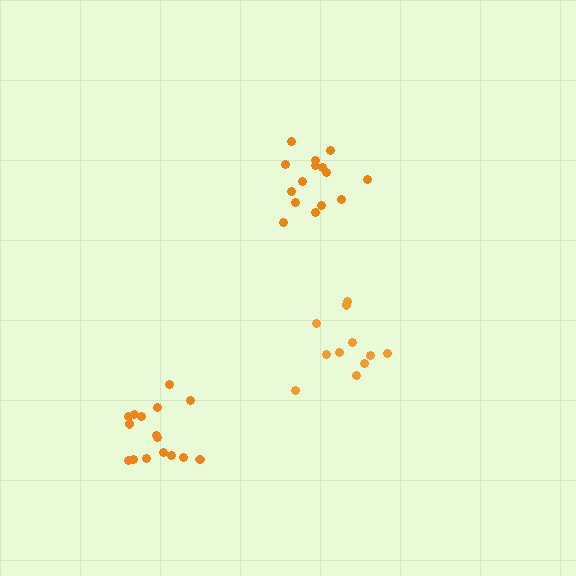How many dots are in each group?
Group 1: 15 dots, Group 2: 16 dots, Group 3: 11 dots (42 total).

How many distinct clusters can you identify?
There are 3 distinct clusters.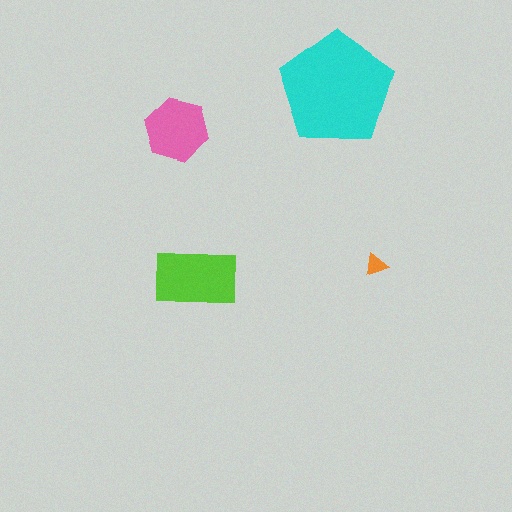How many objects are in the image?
There are 4 objects in the image.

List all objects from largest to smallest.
The cyan pentagon, the lime rectangle, the pink hexagon, the orange triangle.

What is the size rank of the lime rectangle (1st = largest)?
2nd.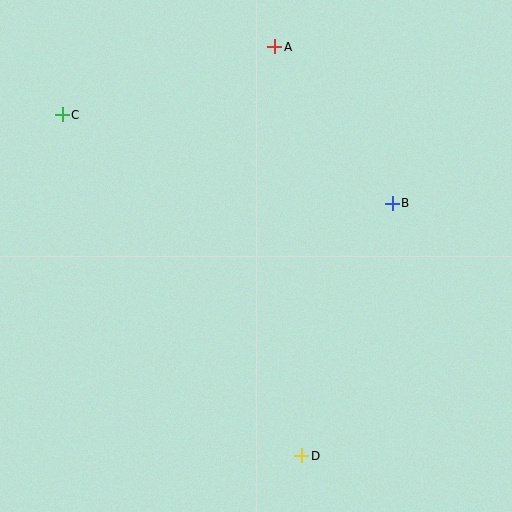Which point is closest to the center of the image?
Point B at (392, 203) is closest to the center.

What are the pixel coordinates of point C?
Point C is at (62, 115).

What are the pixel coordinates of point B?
Point B is at (392, 203).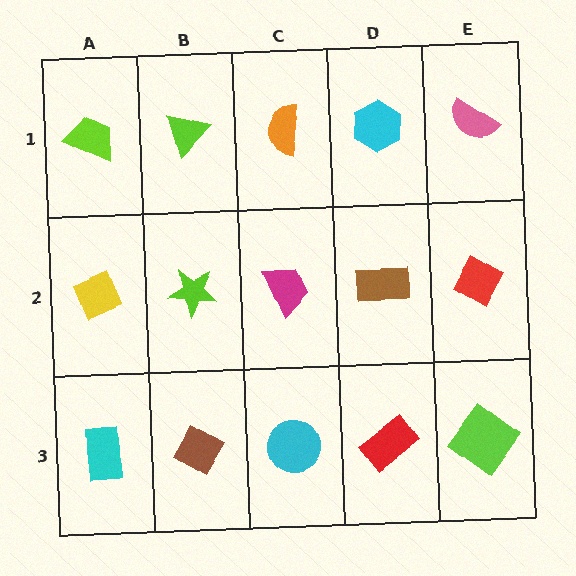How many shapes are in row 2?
5 shapes.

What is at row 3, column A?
A cyan rectangle.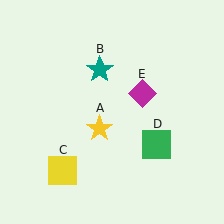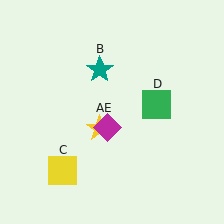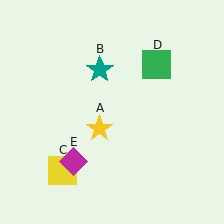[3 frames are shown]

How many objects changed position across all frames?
2 objects changed position: green square (object D), magenta diamond (object E).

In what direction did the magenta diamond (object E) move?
The magenta diamond (object E) moved down and to the left.